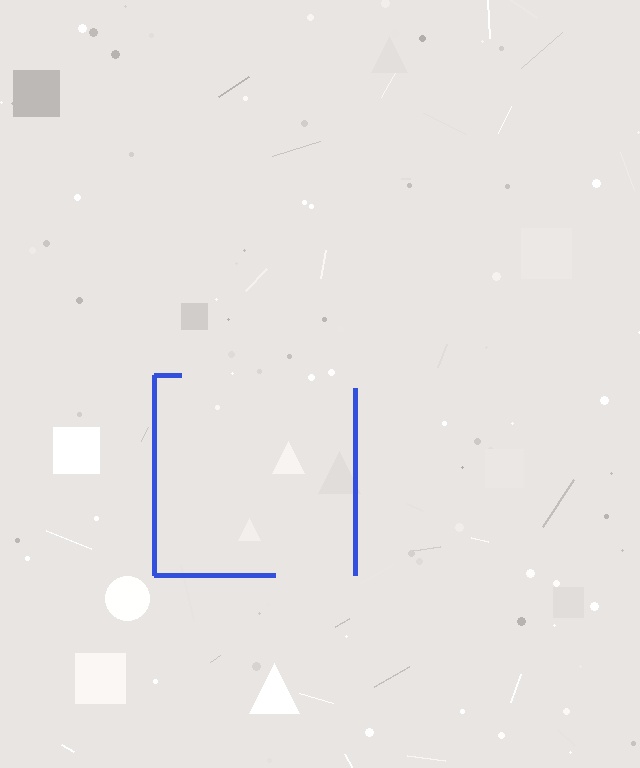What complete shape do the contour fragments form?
The contour fragments form a square.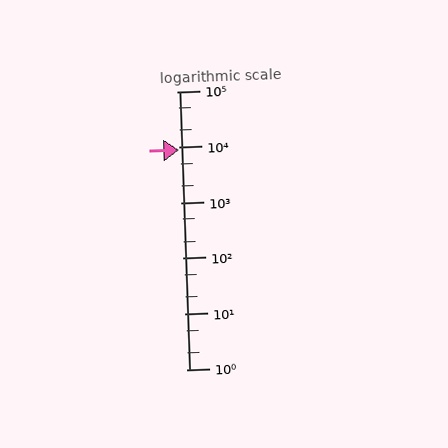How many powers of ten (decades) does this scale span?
The scale spans 5 decades, from 1 to 100000.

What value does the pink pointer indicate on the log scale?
The pointer indicates approximately 8900.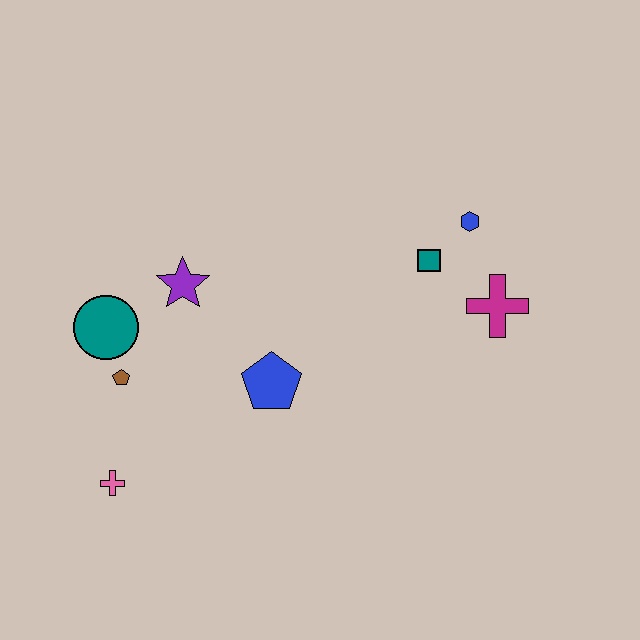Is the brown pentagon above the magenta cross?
No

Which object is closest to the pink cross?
The brown pentagon is closest to the pink cross.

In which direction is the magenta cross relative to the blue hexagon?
The magenta cross is below the blue hexagon.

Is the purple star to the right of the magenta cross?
No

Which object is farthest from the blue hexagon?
The pink cross is farthest from the blue hexagon.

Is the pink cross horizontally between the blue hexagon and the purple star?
No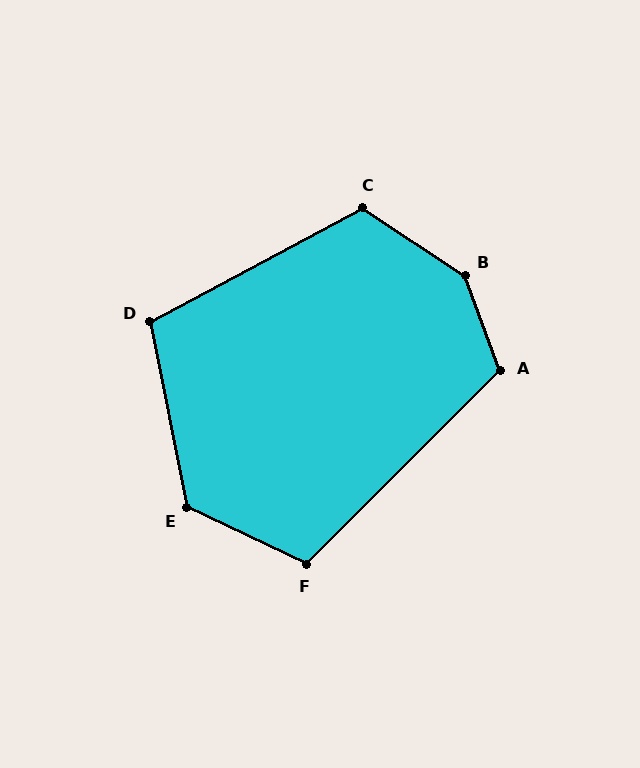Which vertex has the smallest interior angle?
D, at approximately 107 degrees.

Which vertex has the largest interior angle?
B, at approximately 144 degrees.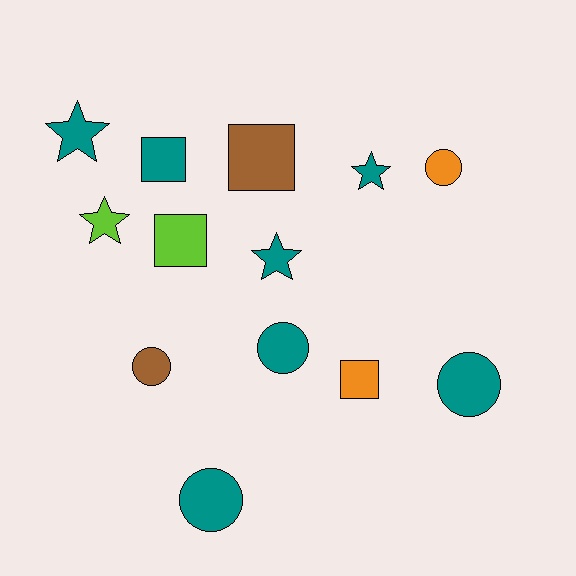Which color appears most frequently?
Teal, with 7 objects.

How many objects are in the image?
There are 13 objects.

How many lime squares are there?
There is 1 lime square.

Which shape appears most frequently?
Circle, with 5 objects.